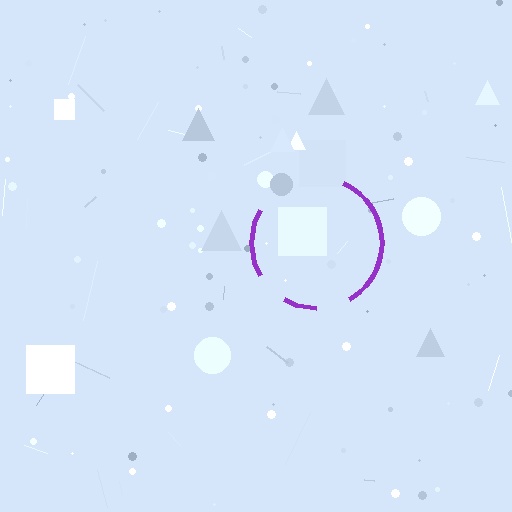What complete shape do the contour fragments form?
The contour fragments form a circle.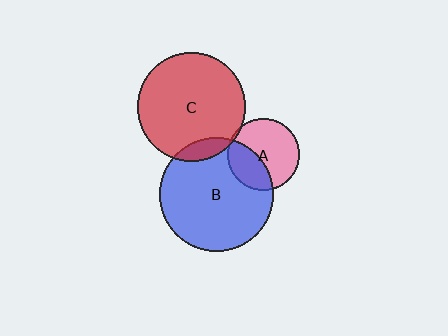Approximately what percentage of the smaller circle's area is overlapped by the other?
Approximately 5%.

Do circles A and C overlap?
Yes.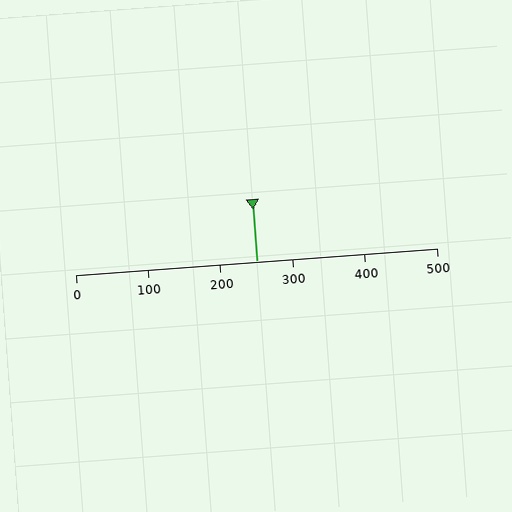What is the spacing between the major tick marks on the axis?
The major ticks are spaced 100 apart.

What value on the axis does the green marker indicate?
The marker indicates approximately 250.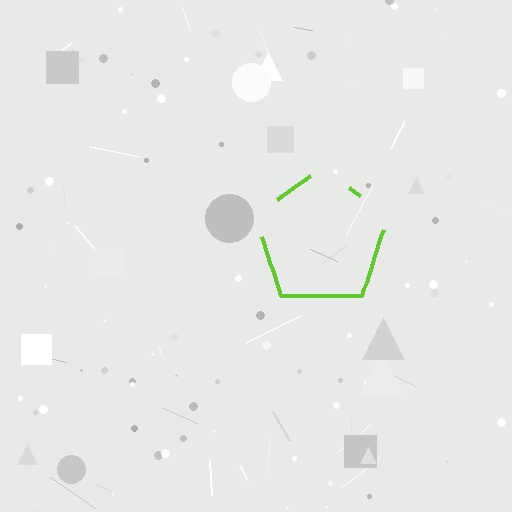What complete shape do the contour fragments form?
The contour fragments form a pentagon.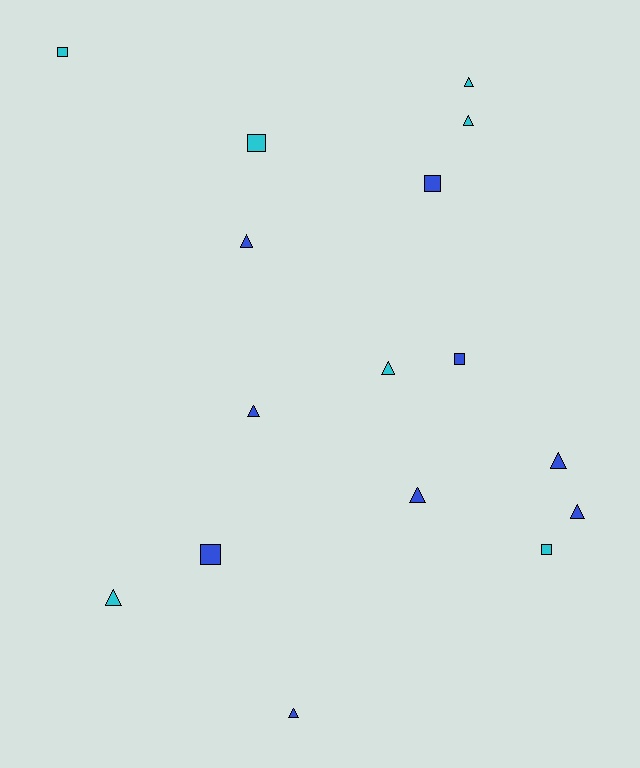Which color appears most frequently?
Blue, with 9 objects.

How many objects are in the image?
There are 16 objects.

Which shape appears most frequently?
Triangle, with 10 objects.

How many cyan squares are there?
There are 3 cyan squares.